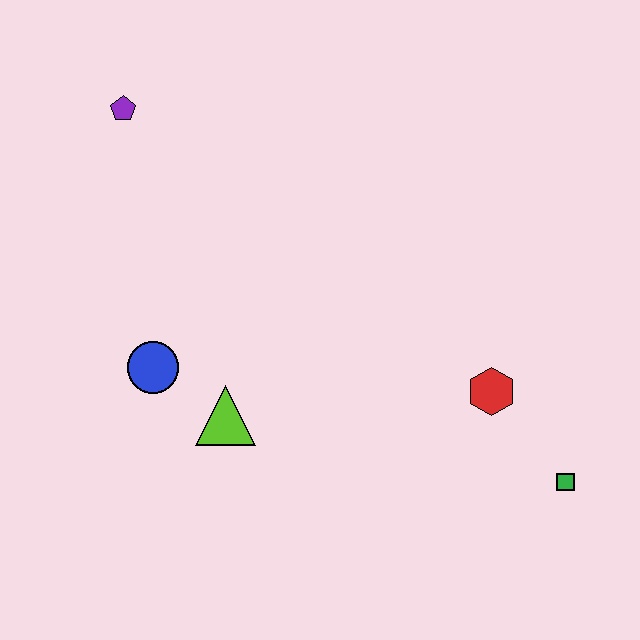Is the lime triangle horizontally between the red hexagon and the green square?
No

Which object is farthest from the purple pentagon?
The green square is farthest from the purple pentagon.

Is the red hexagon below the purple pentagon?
Yes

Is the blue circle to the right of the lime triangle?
No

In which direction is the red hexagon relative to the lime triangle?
The red hexagon is to the right of the lime triangle.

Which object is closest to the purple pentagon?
The blue circle is closest to the purple pentagon.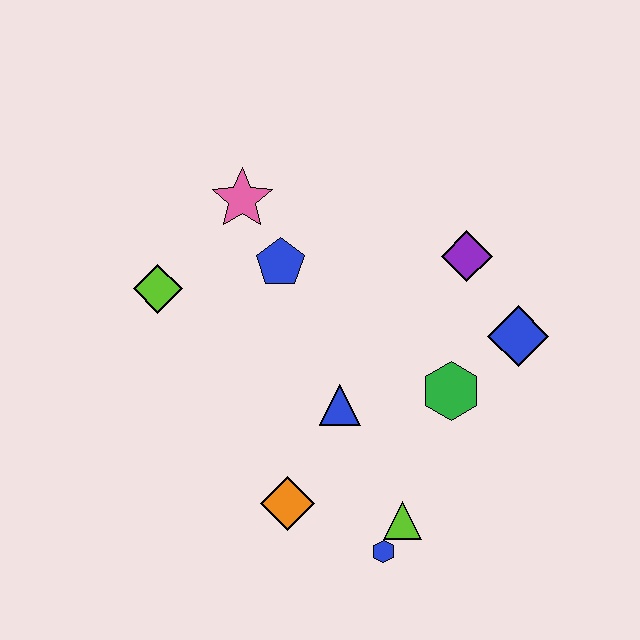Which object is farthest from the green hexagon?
The lime diamond is farthest from the green hexagon.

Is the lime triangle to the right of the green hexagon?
No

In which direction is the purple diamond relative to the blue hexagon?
The purple diamond is above the blue hexagon.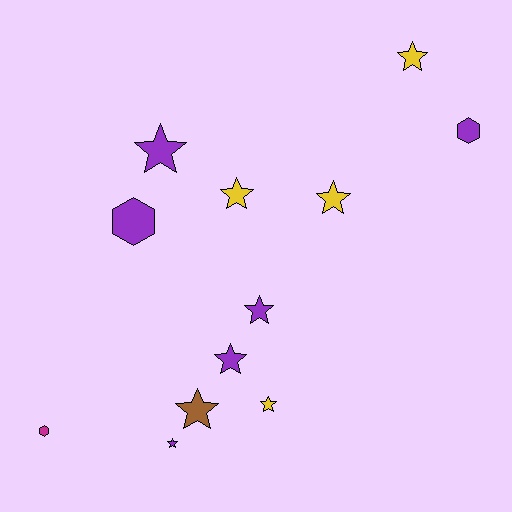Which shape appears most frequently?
Star, with 9 objects.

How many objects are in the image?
There are 12 objects.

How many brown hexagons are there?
There are no brown hexagons.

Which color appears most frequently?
Purple, with 6 objects.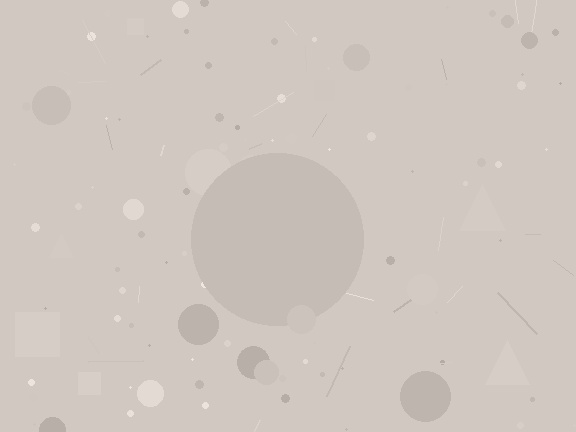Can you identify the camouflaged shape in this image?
The camouflaged shape is a circle.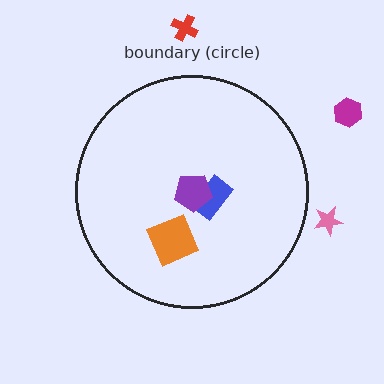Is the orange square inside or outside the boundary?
Inside.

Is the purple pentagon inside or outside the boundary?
Inside.